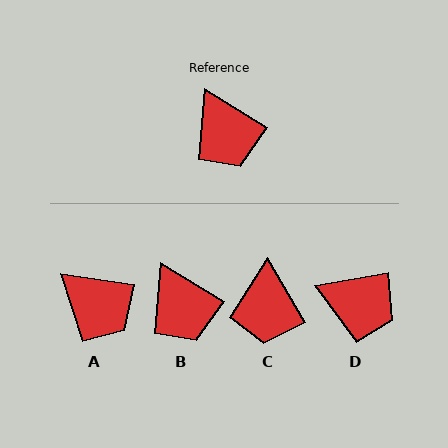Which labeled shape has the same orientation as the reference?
B.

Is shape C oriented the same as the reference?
No, it is off by about 28 degrees.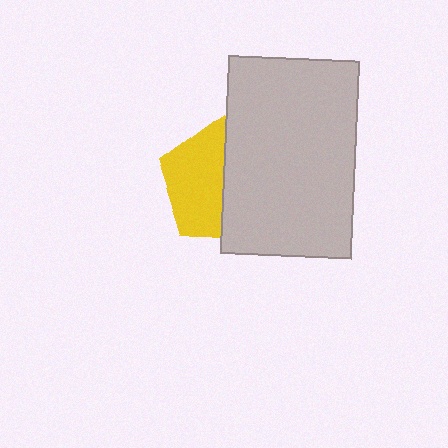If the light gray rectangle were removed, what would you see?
You would see the complete yellow pentagon.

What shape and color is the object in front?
The object in front is a light gray rectangle.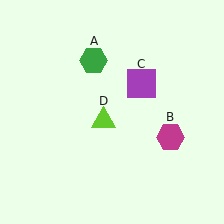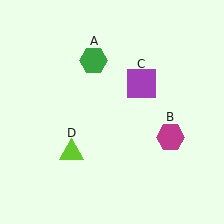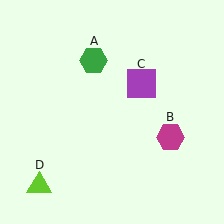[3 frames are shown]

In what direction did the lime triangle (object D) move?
The lime triangle (object D) moved down and to the left.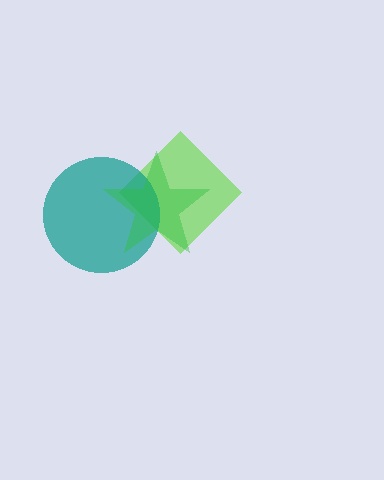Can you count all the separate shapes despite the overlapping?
Yes, there are 3 separate shapes.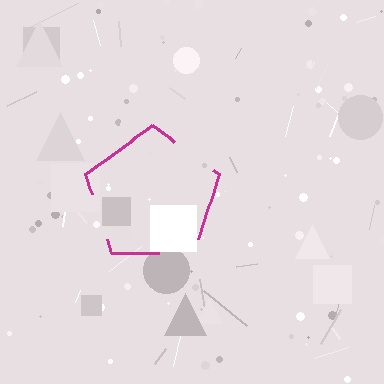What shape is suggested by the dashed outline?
The dashed outline suggests a pentagon.